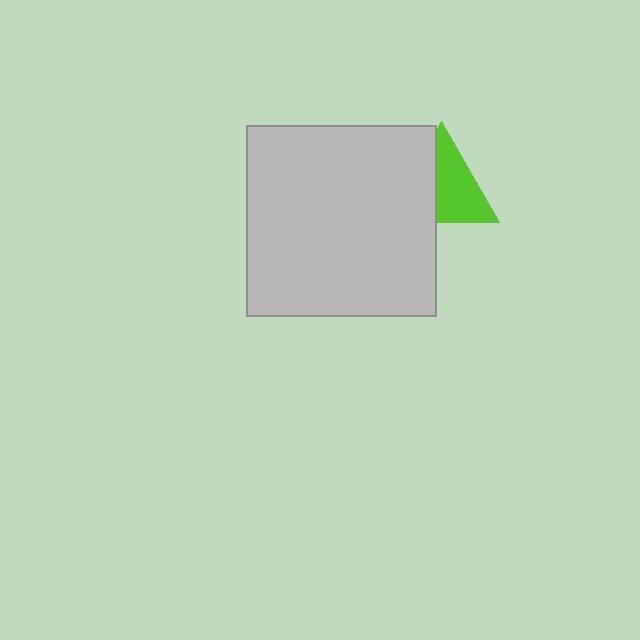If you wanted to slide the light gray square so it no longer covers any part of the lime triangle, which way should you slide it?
Slide it left — that is the most direct way to separate the two shapes.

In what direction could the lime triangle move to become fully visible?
The lime triangle could move right. That would shift it out from behind the light gray square entirely.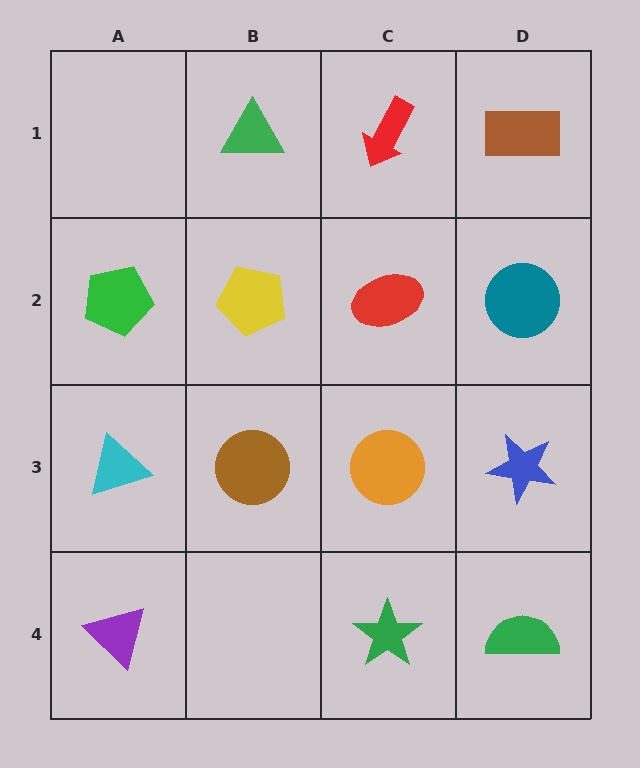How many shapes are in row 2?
4 shapes.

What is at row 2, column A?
A green pentagon.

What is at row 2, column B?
A yellow pentagon.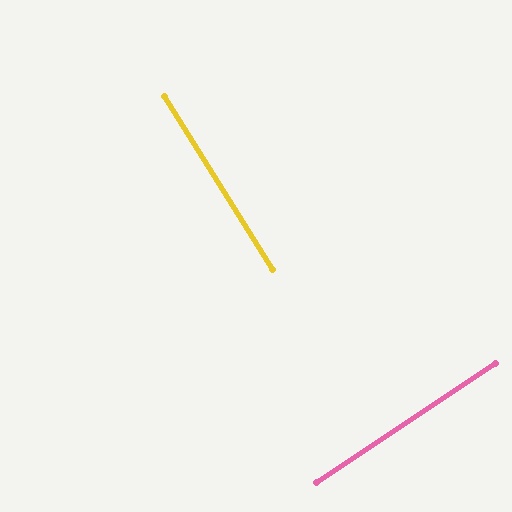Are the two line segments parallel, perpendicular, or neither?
Perpendicular — they meet at approximately 88°.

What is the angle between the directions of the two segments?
Approximately 88 degrees.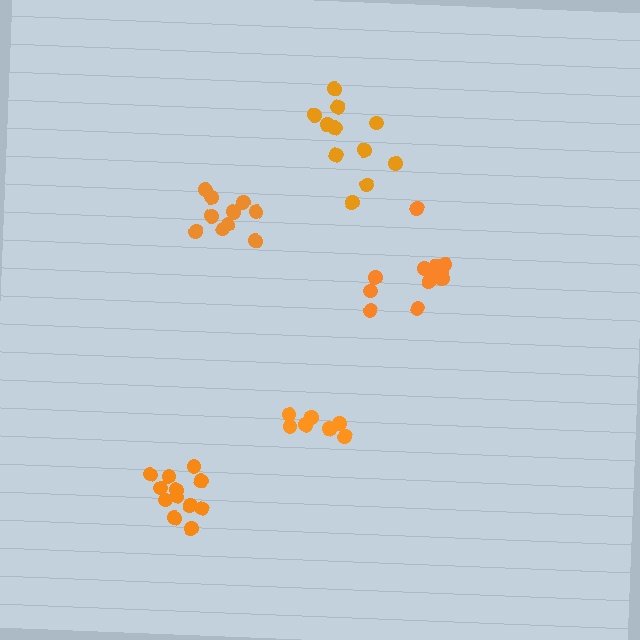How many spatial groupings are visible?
There are 5 spatial groupings.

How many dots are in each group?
Group 1: 7 dots, Group 2: 12 dots, Group 3: 11 dots, Group 4: 10 dots, Group 5: 12 dots (52 total).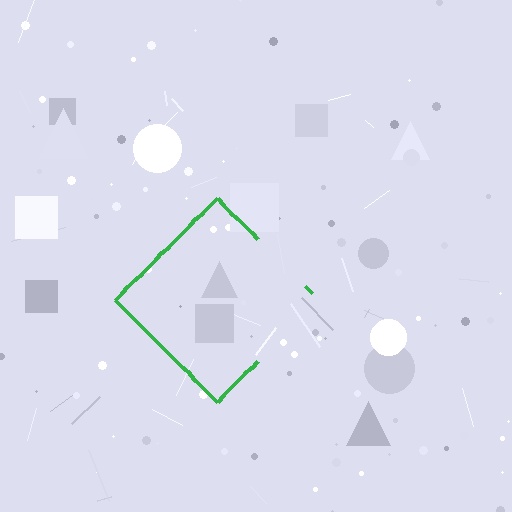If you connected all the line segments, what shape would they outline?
They would outline a diamond.